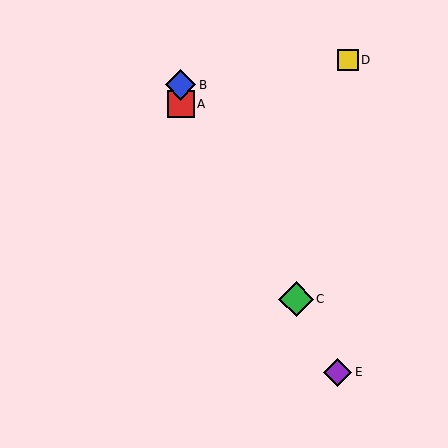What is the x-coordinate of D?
Object D is at x≈348.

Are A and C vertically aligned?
No, A is at x≈181 and C is at x≈296.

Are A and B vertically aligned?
Yes, both are at x≈181.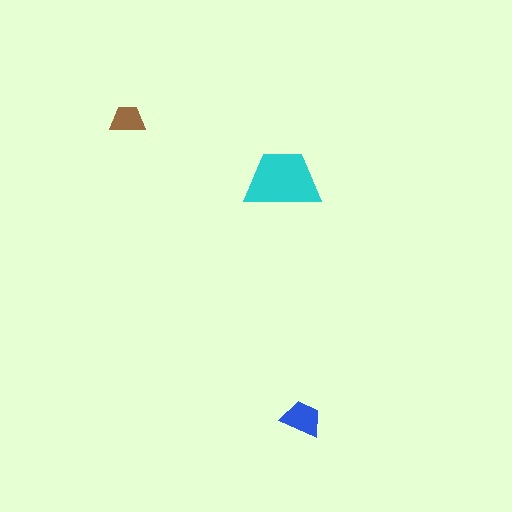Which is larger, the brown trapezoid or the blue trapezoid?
The blue one.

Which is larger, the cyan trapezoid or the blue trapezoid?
The cyan one.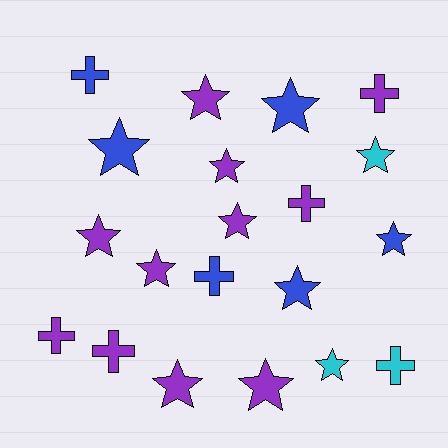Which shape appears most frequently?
Star, with 13 objects.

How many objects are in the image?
There are 20 objects.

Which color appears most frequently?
Purple, with 11 objects.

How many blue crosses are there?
There are 2 blue crosses.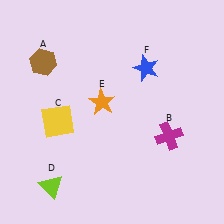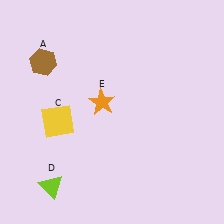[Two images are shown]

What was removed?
The blue star (F), the magenta cross (B) were removed in Image 2.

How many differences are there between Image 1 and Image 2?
There are 2 differences between the two images.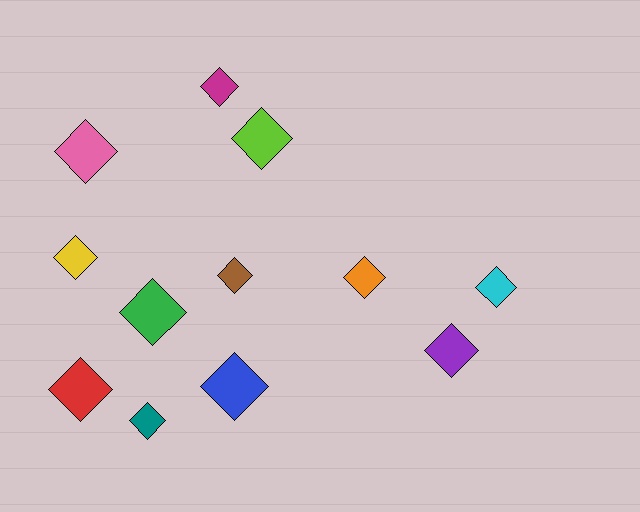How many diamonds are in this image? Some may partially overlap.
There are 12 diamonds.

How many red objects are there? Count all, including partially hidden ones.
There is 1 red object.